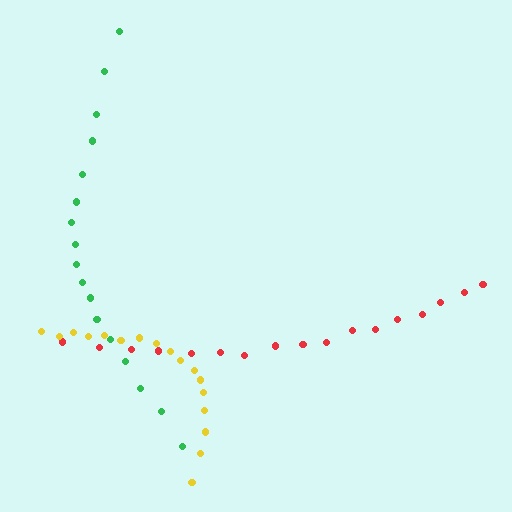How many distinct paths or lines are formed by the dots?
There are 3 distinct paths.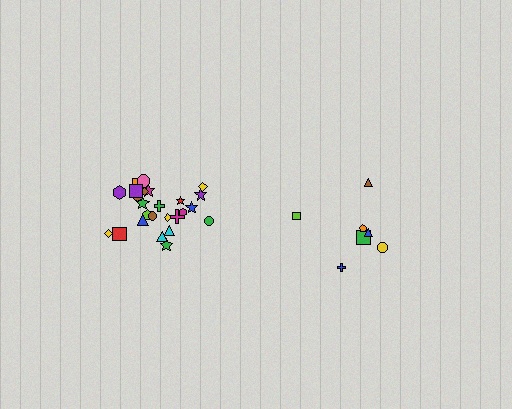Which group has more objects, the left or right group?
The left group.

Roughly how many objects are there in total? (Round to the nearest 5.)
Roughly 30 objects in total.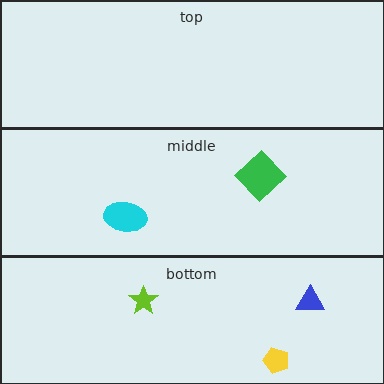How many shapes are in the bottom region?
3.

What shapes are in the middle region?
The cyan ellipse, the green diamond.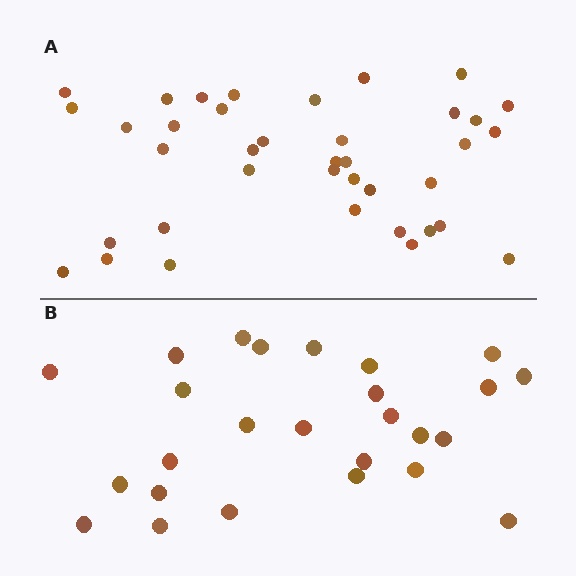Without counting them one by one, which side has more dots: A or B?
Region A (the top region) has more dots.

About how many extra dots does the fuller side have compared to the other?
Region A has roughly 12 or so more dots than region B.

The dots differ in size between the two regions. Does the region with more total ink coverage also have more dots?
No. Region B has more total ink coverage because its dots are larger, but region A actually contains more individual dots. Total area can be misleading — the number of items is what matters here.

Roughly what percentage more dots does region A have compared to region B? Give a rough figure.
About 45% more.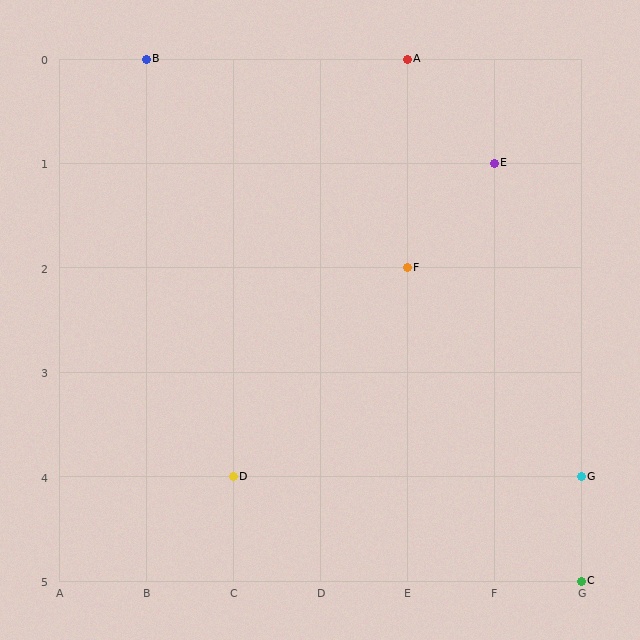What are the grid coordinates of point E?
Point E is at grid coordinates (F, 1).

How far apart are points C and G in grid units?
Points C and G are 1 row apart.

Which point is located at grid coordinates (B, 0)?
Point B is at (B, 0).